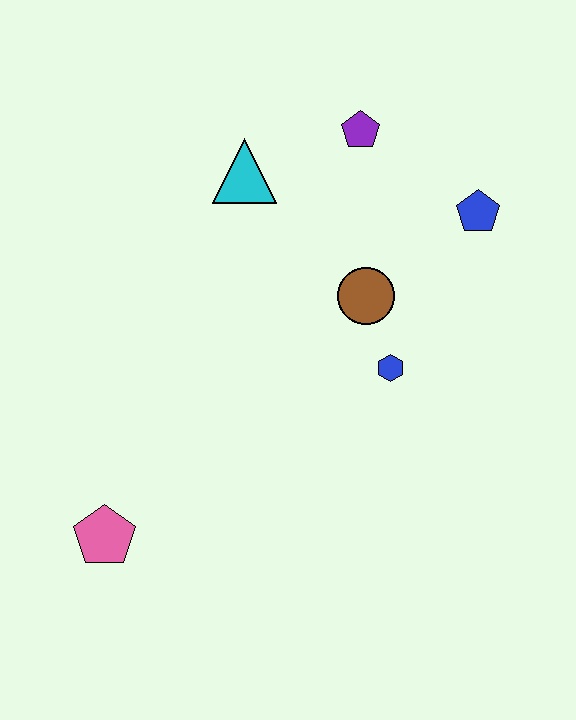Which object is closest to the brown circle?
The blue hexagon is closest to the brown circle.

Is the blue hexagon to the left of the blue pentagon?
Yes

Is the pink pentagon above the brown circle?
No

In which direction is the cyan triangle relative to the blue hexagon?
The cyan triangle is above the blue hexagon.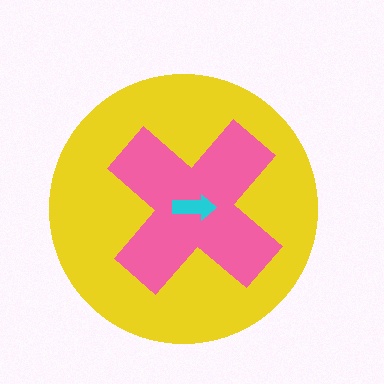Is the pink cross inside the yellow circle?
Yes.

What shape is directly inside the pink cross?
The cyan arrow.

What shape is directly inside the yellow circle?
The pink cross.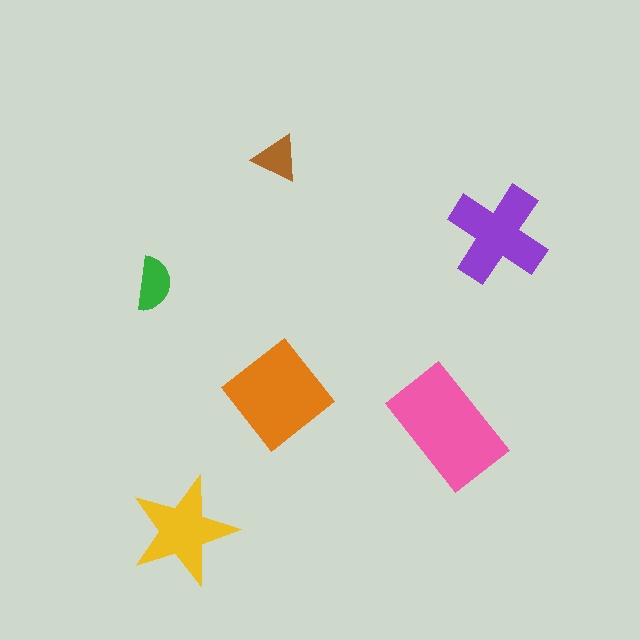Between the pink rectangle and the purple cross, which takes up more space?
The pink rectangle.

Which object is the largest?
The pink rectangle.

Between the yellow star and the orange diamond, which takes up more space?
The orange diamond.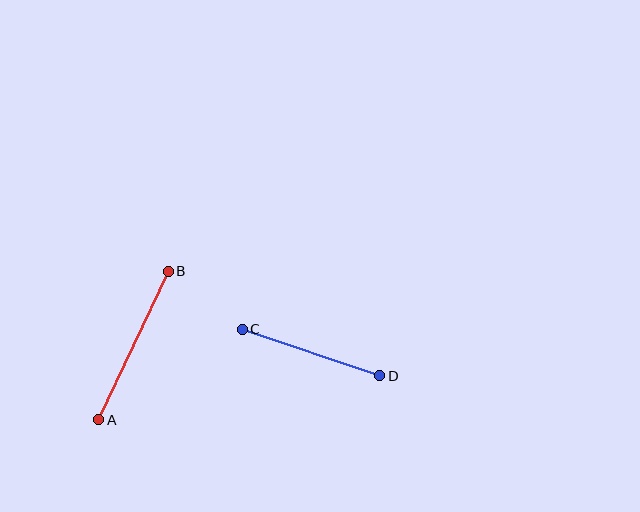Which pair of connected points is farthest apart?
Points A and B are farthest apart.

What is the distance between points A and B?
The distance is approximately 164 pixels.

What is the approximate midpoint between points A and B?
The midpoint is at approximately (134, 345) pixels.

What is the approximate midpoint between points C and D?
The midpoint is at approximately (311, 352) pixels.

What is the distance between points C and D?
The distance is approximately 145 pixels.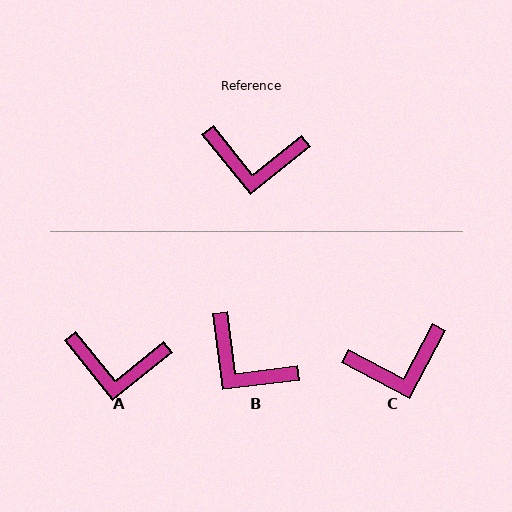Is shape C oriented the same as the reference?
No, it is off by about 23 degrees.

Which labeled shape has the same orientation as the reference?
A.